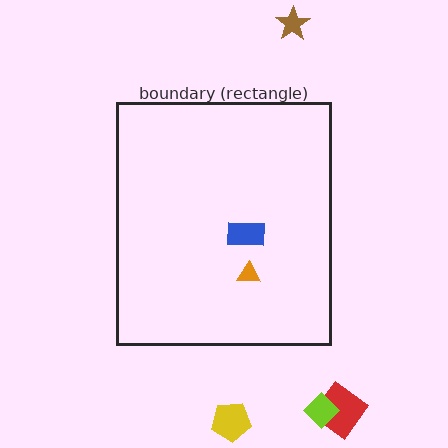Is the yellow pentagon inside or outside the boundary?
Outside.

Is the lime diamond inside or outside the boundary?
Outside.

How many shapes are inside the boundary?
2 inside, 4 outside.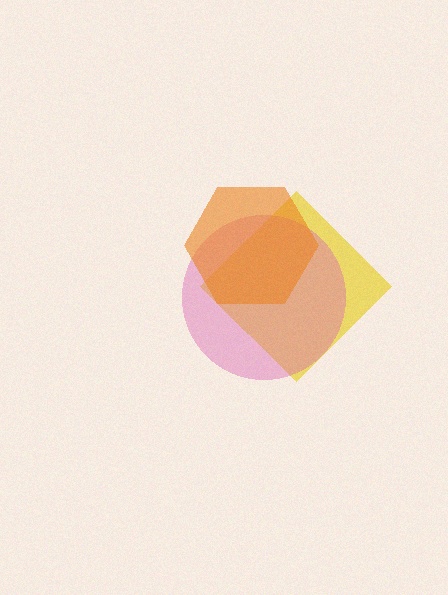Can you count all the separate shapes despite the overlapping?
Yes, there are 3 separate shapes.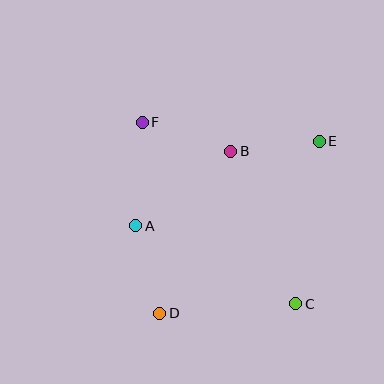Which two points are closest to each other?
Points B and E are closest to each other.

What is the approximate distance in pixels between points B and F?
The distance between B and F is approximately 93 pixels.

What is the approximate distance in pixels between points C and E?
The distance between C and E is approximately 164 pixels.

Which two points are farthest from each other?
Points C and F are farthest from each other.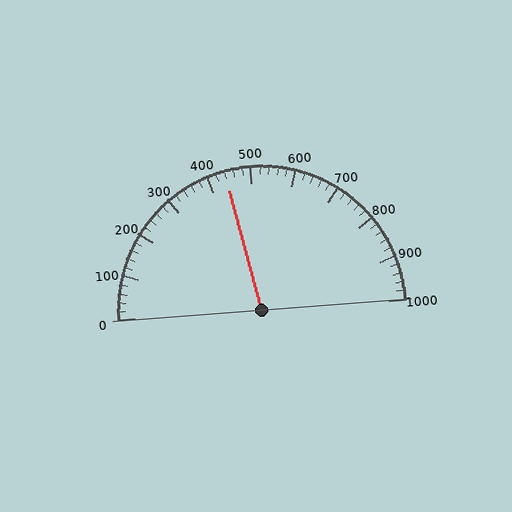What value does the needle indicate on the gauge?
The needle indicates approximately 440.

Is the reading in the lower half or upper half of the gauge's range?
The reading is in the lower half of the range (0 to 1000).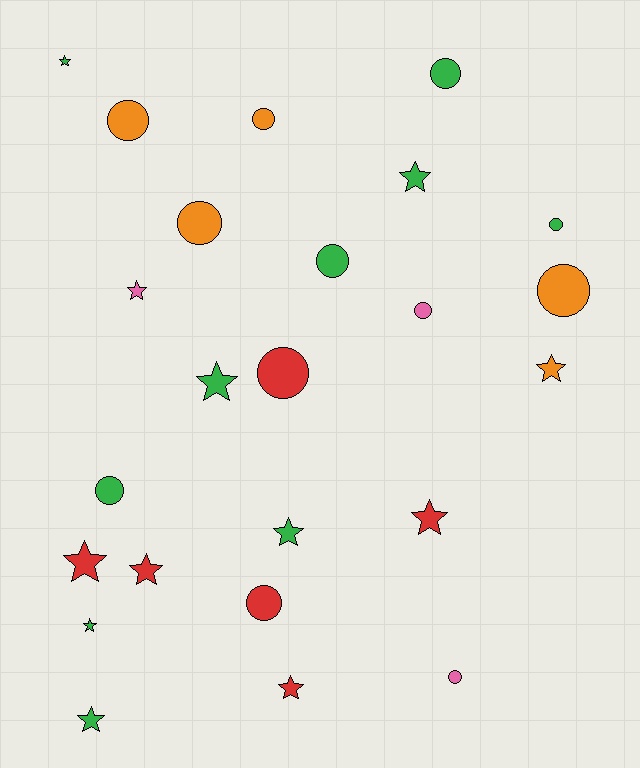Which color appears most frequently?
Green, with 10 objects.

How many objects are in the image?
There are 24 objects.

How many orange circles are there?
There are 4 orange circles.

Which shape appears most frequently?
Circle, with 12 objects.